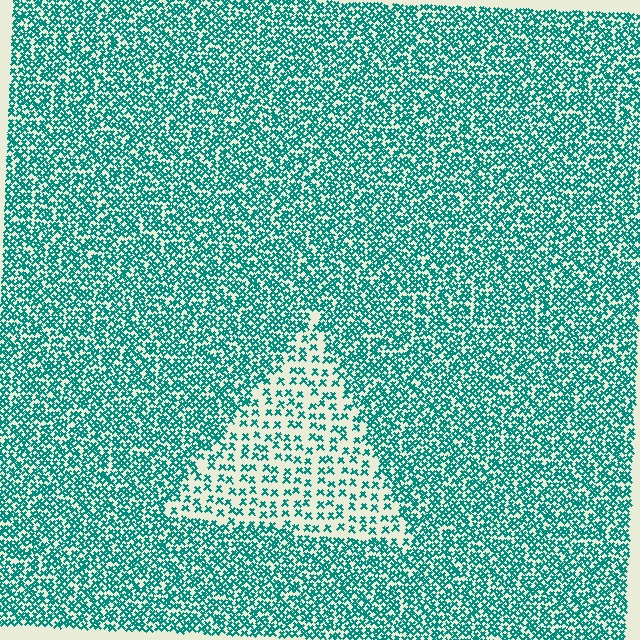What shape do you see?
I see a triangle.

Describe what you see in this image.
The image contains small teal elements arranged at two different densities. A triangle-shaped region is visible where the elements are less densely packed than the surrounding area.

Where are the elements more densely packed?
The elements are more densely packed outside the triangle boundary.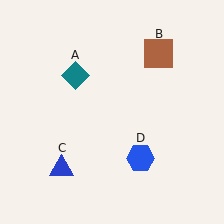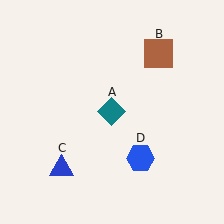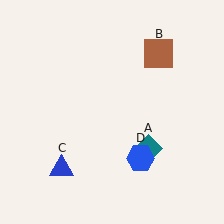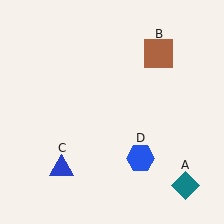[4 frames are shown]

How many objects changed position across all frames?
1 object changed position: teal diamond (object A).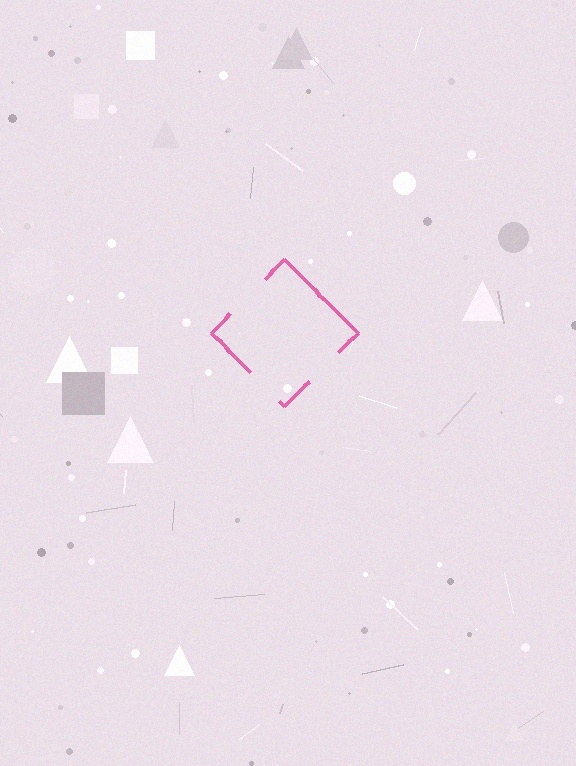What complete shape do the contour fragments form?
The contour fragments form a diamond.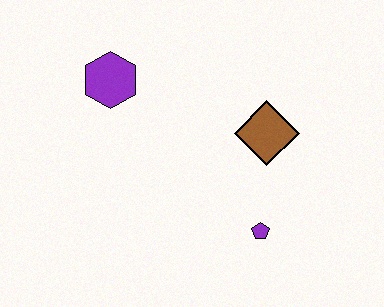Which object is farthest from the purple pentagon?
The purple hexagon is farthest from the purple pentagon.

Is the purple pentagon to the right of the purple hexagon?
Yes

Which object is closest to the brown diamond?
The purple pentagon is closest to the brown diamond.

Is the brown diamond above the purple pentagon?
Yes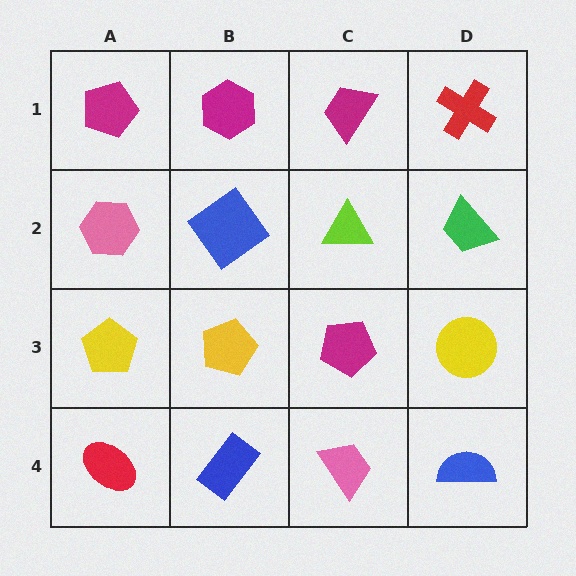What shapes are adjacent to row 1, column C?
A lime triangle (row 2, column C), a magenta hexagon (row 1, column B), a red cross (row 1, column D).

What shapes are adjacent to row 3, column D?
A green trapezoid (row 2, column D), a blue semicircle (row 4, column D), a magenta pentagon (row 3, column C).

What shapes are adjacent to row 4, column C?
A magenta pentagon (row 3, column C), a blue rectangle (row 4, column B), a blue semicircle (row 4, column D).